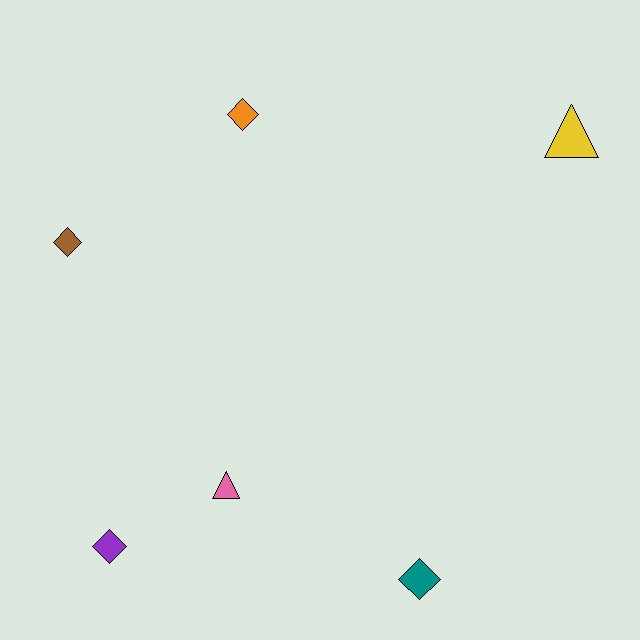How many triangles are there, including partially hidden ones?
There are 2 triangles.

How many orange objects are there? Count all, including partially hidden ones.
There is 1 orange object.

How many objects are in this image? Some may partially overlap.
There are 6 objects.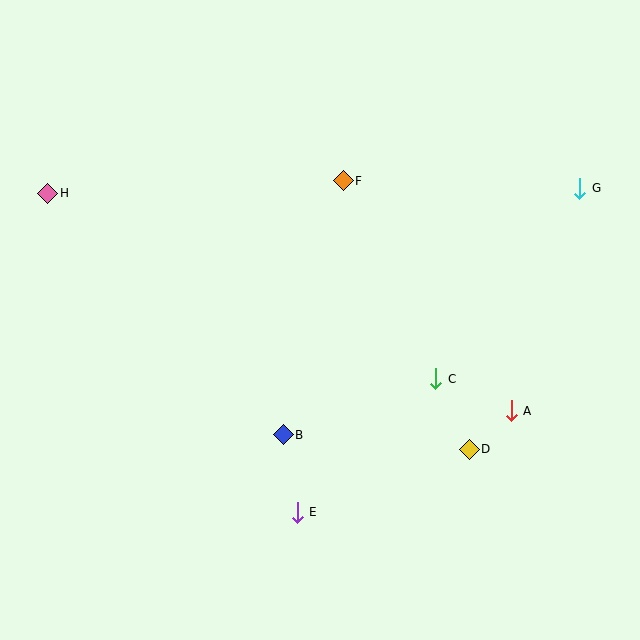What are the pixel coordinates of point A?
Point A is at (511, 411).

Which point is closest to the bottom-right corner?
Point D is closest to the bottom-right corner.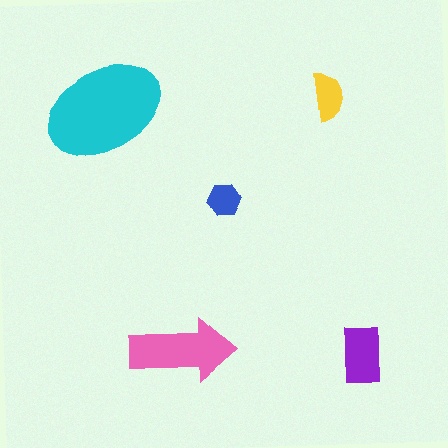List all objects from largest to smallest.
The cyan ellipse, the pink arrow, the purple rectangle, the yellow semicircle, the blue hexagon.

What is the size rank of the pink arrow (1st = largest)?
2nd.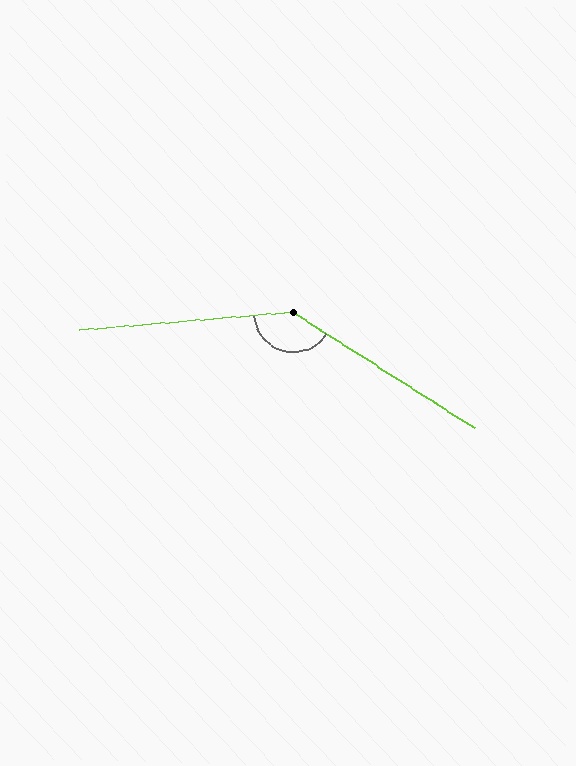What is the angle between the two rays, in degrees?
Approximately 143 degrees.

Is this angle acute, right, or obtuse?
It is obtuse.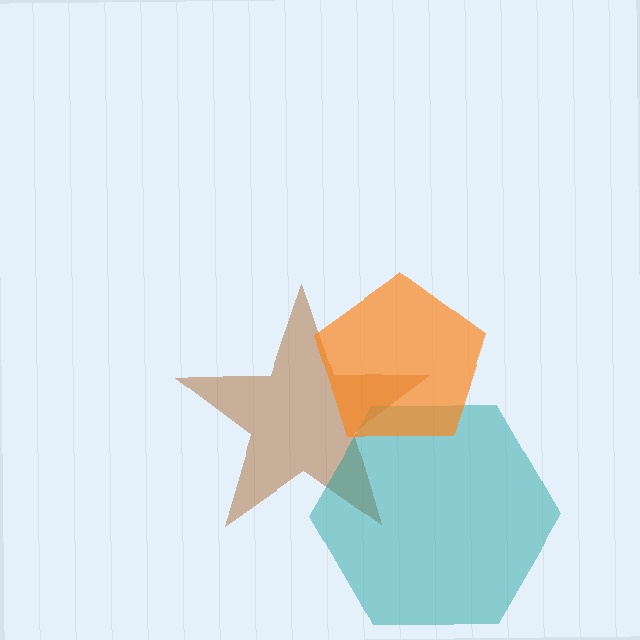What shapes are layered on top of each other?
The layered shapes are: a brown star, a teal hexagon, an orange pentagon.